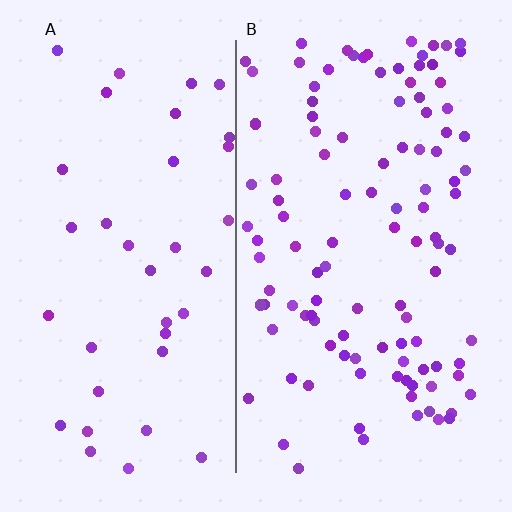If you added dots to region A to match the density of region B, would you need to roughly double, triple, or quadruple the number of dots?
Approximately triple.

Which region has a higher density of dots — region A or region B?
B (the right).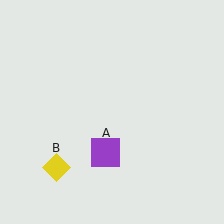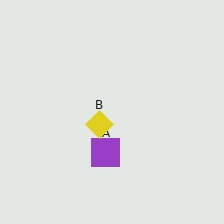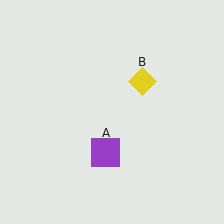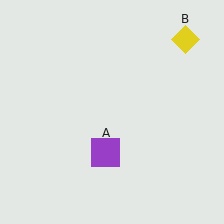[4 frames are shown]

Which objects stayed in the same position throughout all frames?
Purple square (object A) remained stationary.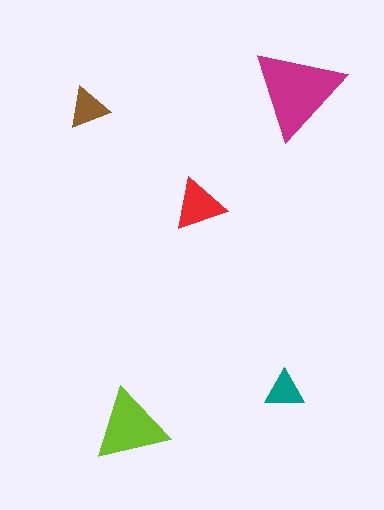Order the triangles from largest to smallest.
the magenta one, the lime one, the red one, the brown one, the teal one.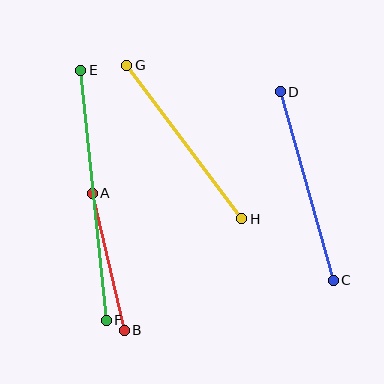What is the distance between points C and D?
The distance is approximately 196 pixels.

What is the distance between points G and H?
The distance is approximately 191 pixels.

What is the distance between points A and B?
The distance is approximately 141 pixels.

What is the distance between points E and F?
The distance is approximately 251 pixels.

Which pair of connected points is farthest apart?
Points E and F are farthest apart.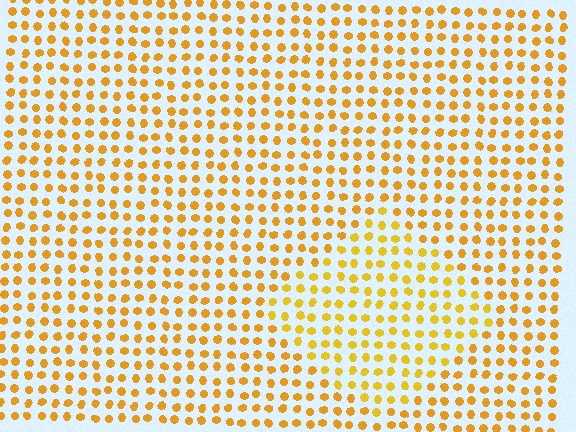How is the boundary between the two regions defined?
The boundary is defined purely by a slight shift in hue (about 13 degrees). Spacing, size, and orientation are identical on both sides.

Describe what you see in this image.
The image is filled with small orange elements in a uniform arrangement. A diamond-shaped region is visible where the elements are tinted to a slightly different hue, forming a subtle color boundary.